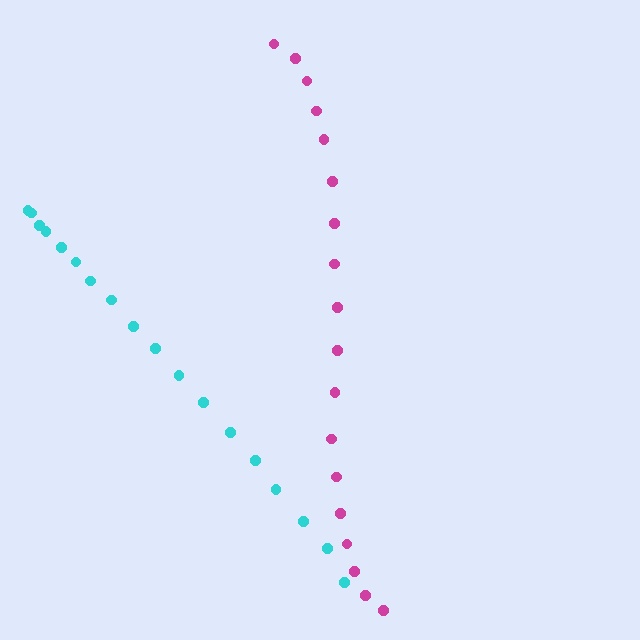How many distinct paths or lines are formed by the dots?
There are 2 distinct paths.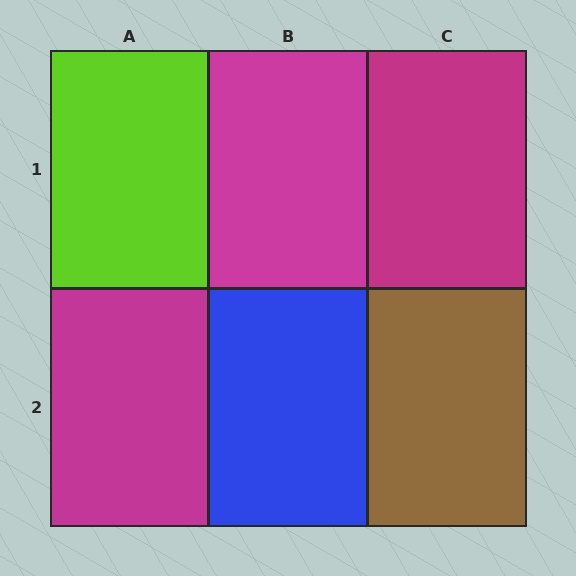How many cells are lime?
1 cell is lime.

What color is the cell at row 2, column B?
Blue.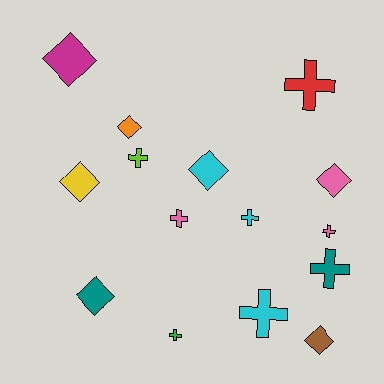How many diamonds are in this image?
There are 7 diamonds.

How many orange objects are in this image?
There is 1 orange object.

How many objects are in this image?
There are 15 objects.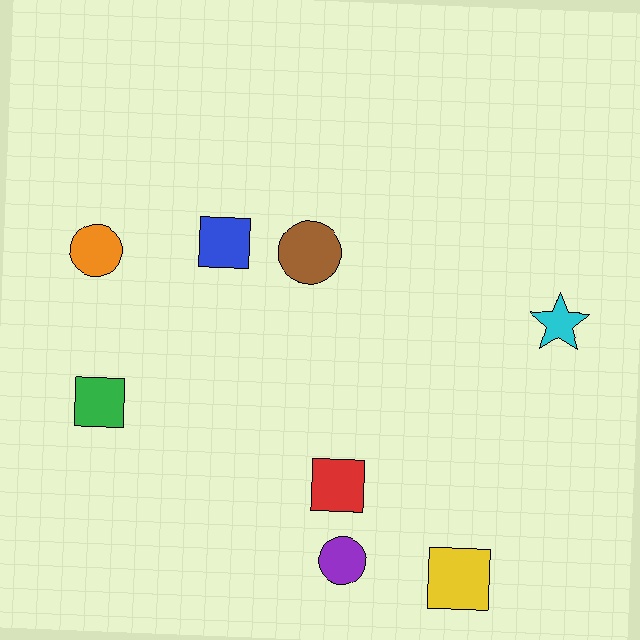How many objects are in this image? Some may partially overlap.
There are 8 objects.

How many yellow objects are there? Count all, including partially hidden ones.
There is 1 yellow object.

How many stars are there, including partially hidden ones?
There is 1 star.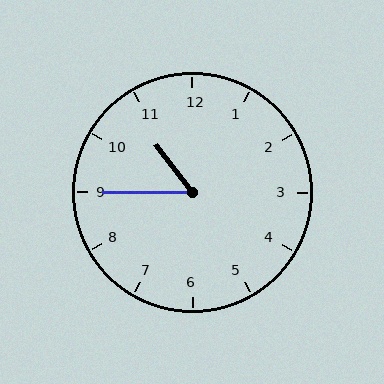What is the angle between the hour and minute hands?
Approximately 52 degrees.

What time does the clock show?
10:45.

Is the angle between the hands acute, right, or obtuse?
It is acute.